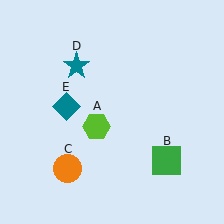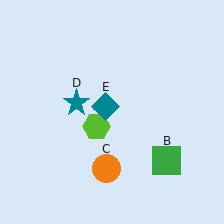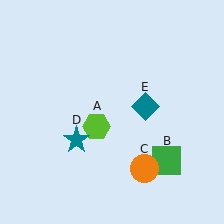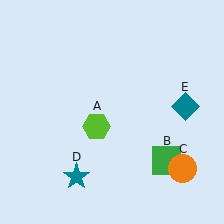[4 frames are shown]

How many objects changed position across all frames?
3 objects changed position: orange circle (object C), teal star (object D), teal diamond (object E).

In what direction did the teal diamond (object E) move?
The teal diamond (object E) moved right.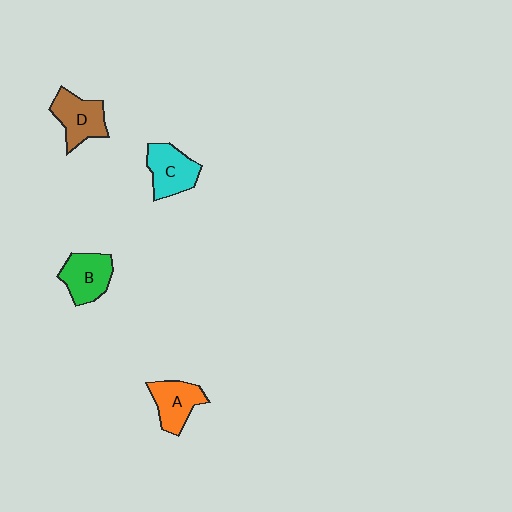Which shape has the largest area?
Shape D (brown).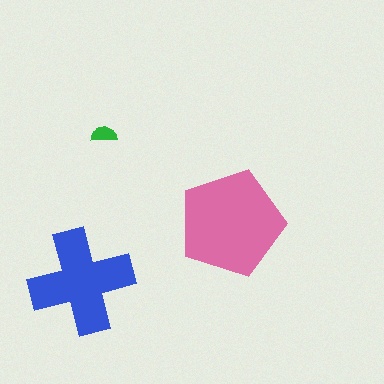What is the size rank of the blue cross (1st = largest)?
2nd.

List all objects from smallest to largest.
The green semicircle, the blue cross, the pink pentagon.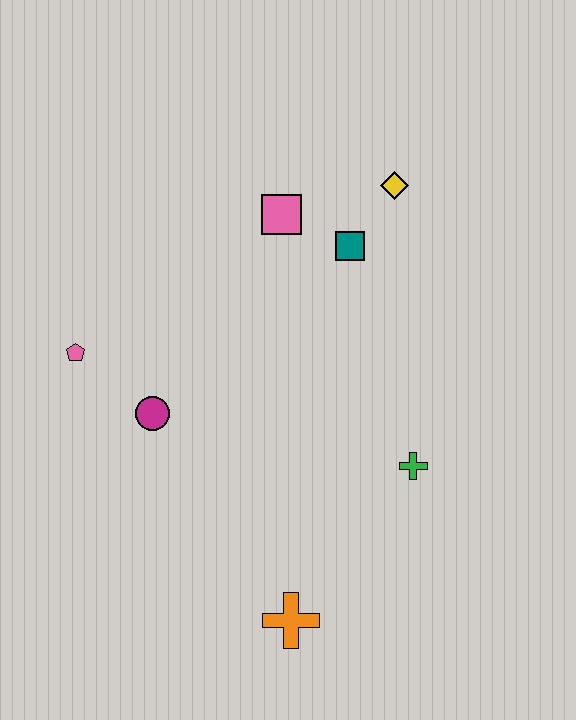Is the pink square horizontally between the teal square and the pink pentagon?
Yes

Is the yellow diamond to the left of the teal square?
No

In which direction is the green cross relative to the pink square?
The green cross is below the pink square.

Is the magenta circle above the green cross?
Yes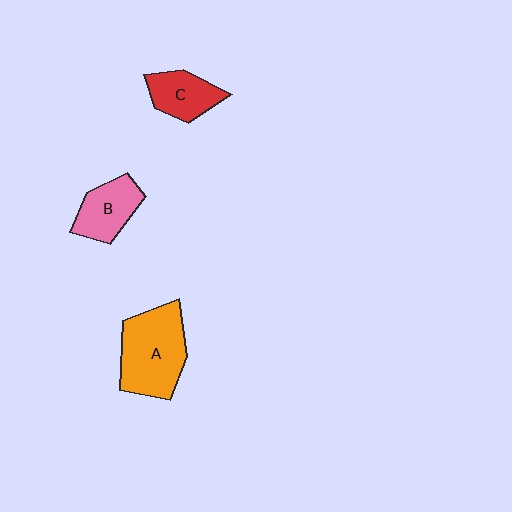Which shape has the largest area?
Shape A (orange).